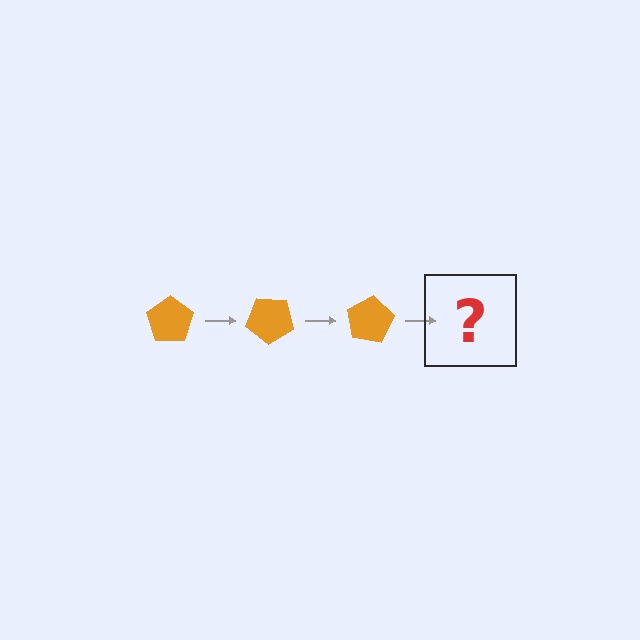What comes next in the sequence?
The next element should be an orange pentagon rotated 120 degrees.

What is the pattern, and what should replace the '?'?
The pattern is that the pentagon rotates 40 degrees each step. The '?' should be an orange pentagon rotated 120 degrees.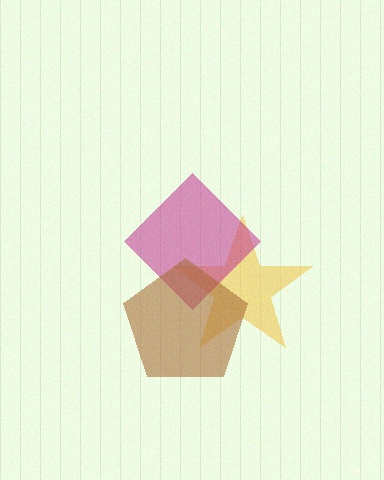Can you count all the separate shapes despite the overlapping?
Yes, there are 3 separate shapes.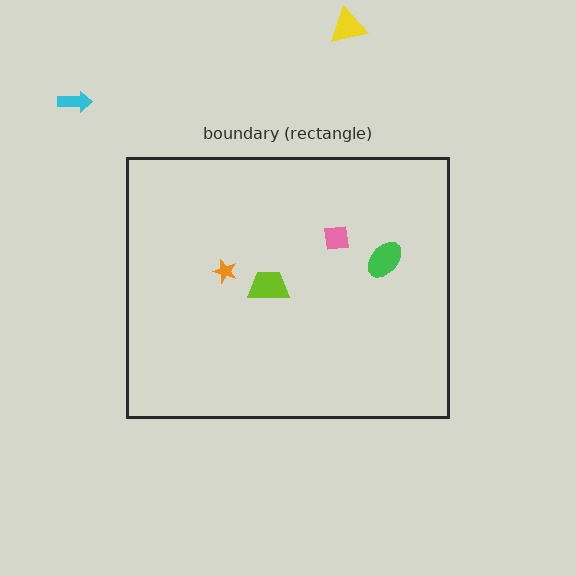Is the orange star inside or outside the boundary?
Inside.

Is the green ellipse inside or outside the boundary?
Inside.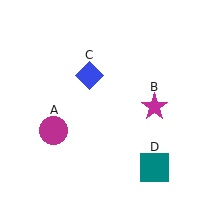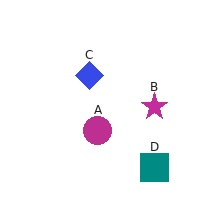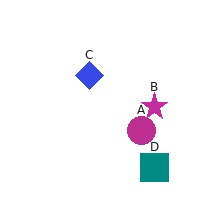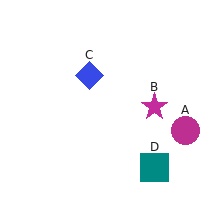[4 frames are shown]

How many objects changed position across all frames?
1 object changed position: magenta circle (object A).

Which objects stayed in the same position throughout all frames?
Magenta star (object B) and blue diamond (object C) and teal square (object D) remained stationary.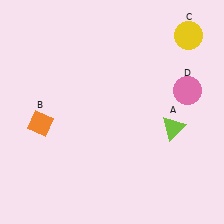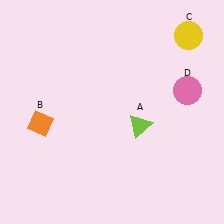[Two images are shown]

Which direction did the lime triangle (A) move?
The lime triangle (A) moved left.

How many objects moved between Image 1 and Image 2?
1 object moved between the two images.